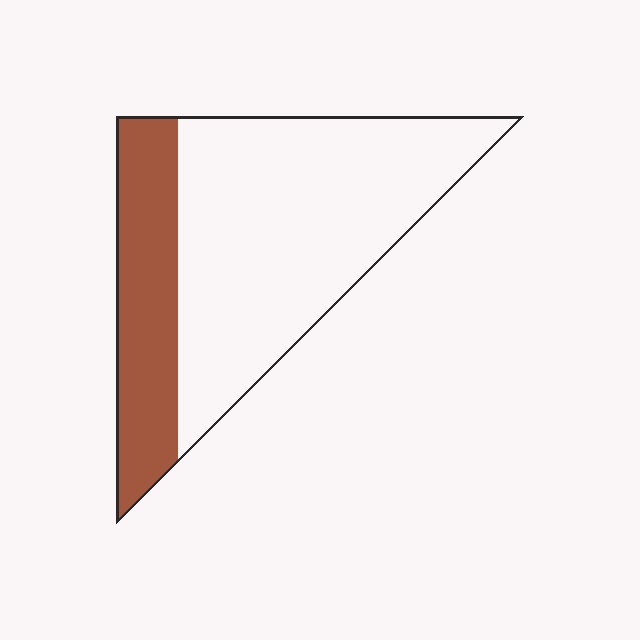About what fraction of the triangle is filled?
About one quarter (1/4).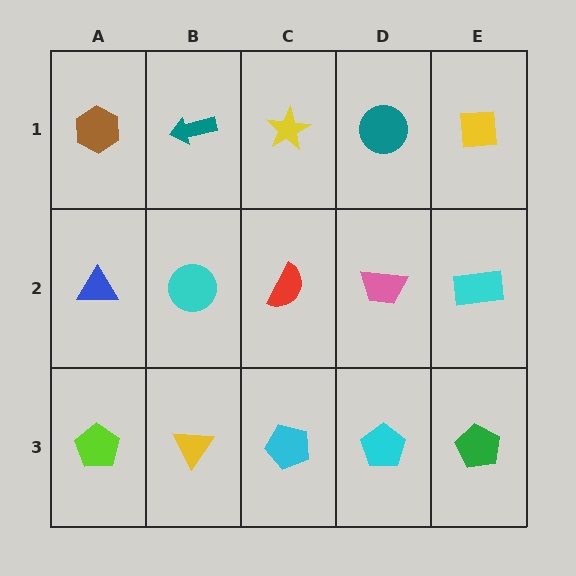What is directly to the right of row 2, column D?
A cyan rectangle.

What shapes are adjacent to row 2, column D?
A teal circle (row 1, column D), a cyan pentagon (row 3, column D), a red semicircle (row 2, column C), a cyan rectangle (row 2, column E).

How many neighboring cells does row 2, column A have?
3.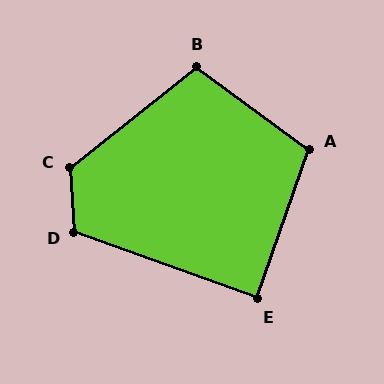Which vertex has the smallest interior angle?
E, at approximately 89 degrees.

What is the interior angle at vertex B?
Approximately 106 degrees (obtuse).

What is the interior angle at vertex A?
Approximately 107 degrees (obtuse).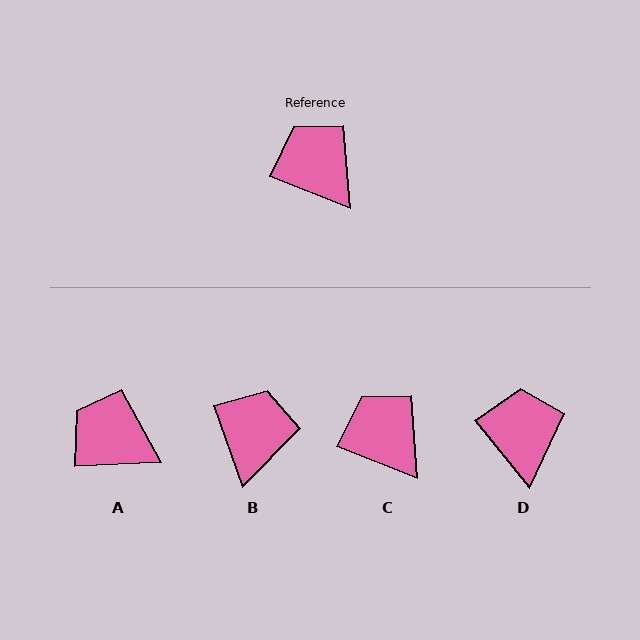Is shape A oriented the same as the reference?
No, it is off by about 25 degrees.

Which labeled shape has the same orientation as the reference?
C.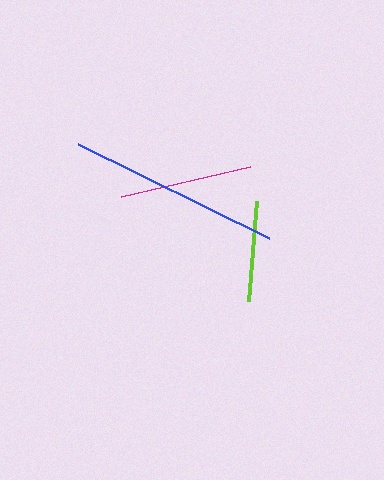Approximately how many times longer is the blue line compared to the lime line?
The blue line is approximately 2.1 times the length of the lime line.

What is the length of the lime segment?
The lime segment is approximately 100 pixels long.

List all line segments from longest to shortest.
From longest to shortest: blue, magenta, lime.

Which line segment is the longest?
The blue line is the longest at approximately 213 pixels.